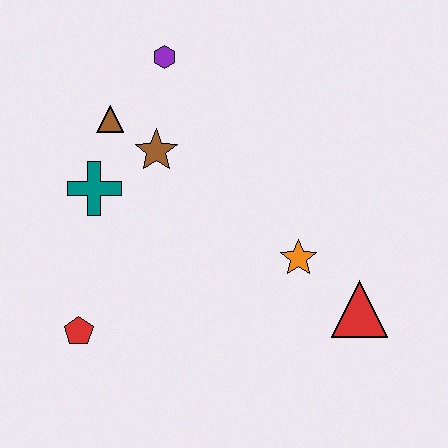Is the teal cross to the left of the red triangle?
Yes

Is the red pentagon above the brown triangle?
No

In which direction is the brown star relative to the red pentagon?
The brown star is above the red pentagon.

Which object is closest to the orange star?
The red triangle is closest to the orange star.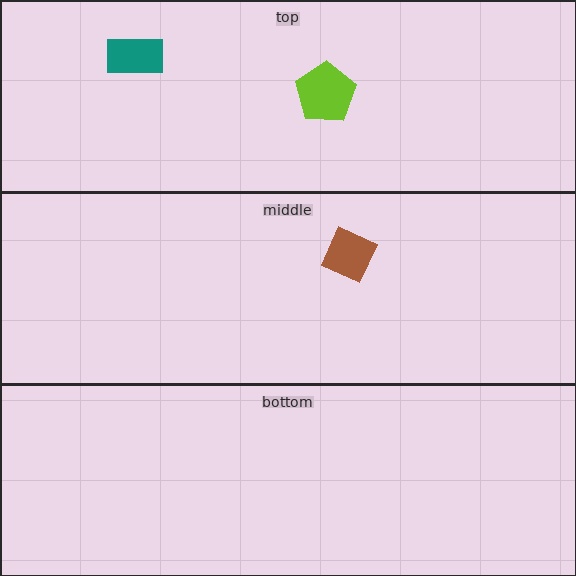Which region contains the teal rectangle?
The top region.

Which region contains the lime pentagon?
The top region.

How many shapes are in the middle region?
1.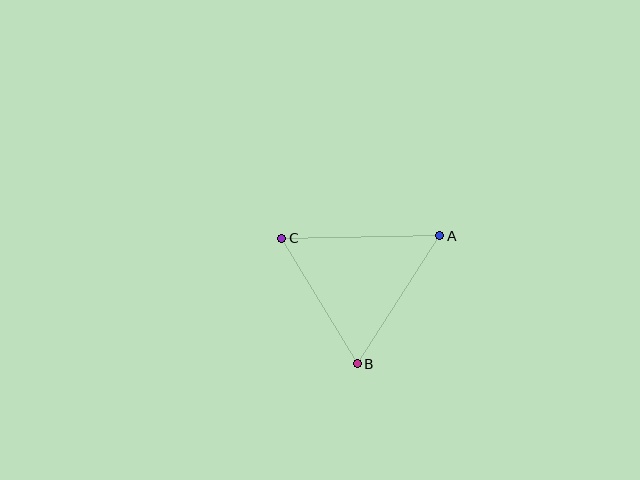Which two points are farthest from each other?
Points A and C are farthest from each other.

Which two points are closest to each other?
Points B and C are closest to each other.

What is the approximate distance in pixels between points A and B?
The distance between A and B is approximately 152 pixels.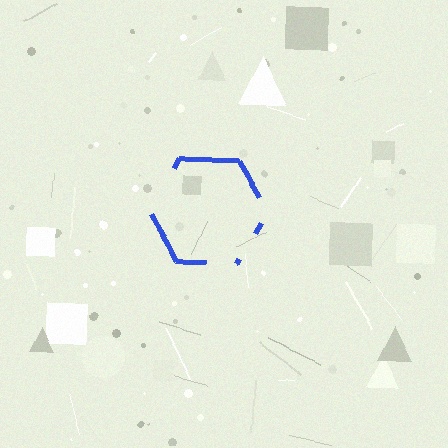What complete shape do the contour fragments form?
The contour fragments form a hexagon.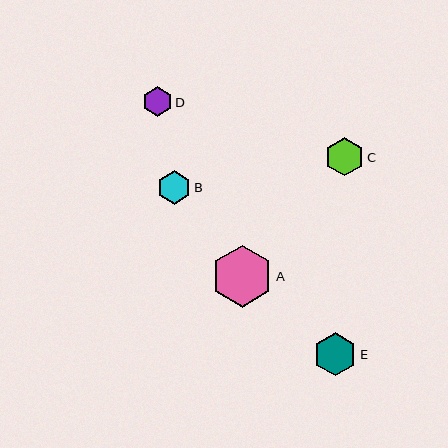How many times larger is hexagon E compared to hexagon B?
Hexagon E is approximately 1.3 times the size of hexagon B.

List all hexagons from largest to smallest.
From largest to smallest: A, E, C, B, D.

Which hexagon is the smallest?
Hexagon D is the smallest with a size of approximately 29 pixels.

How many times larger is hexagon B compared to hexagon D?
Hexagon B is approximately 1.1 times the size of hexagon D.